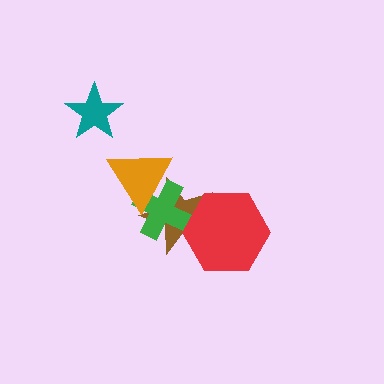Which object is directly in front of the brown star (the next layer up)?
The green cross is directly in front of the brown star.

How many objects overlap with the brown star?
3 objects overlap with the brown star.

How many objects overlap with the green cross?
2 objects overlap with the green cross.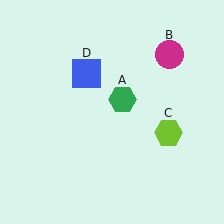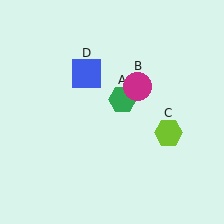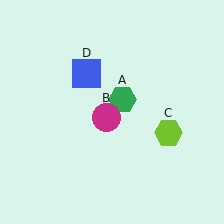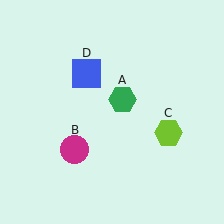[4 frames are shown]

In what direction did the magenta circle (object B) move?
The magenta circle (object B) moved down and to the left.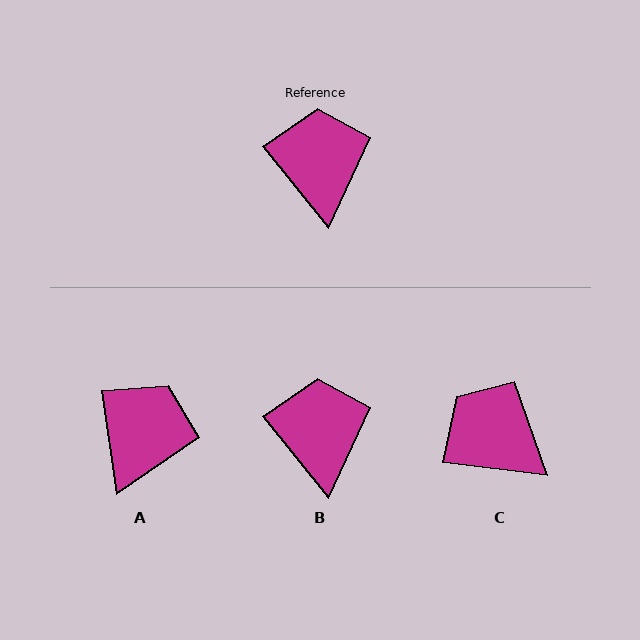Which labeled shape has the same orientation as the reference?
B.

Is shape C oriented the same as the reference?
No, it is off by about 44 degrees.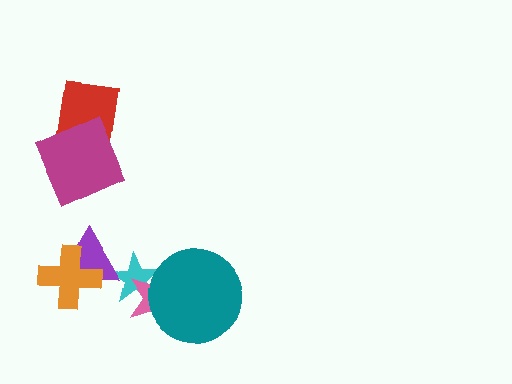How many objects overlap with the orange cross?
1 object overlaps with the orange cross.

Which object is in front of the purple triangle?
The orange cross is in front of the purple triangle.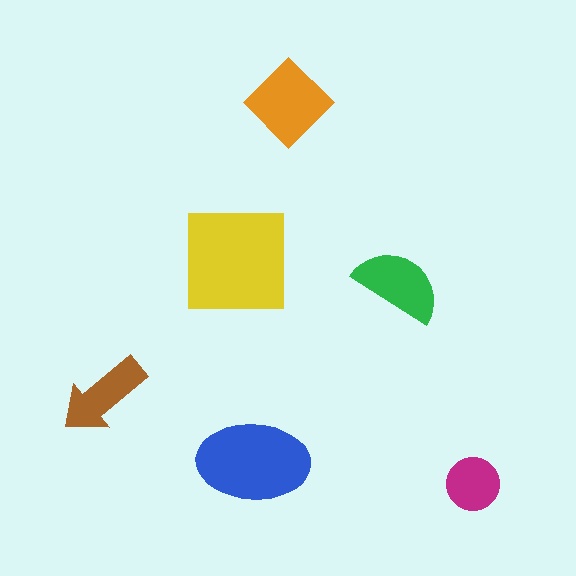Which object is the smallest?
The magenta circle.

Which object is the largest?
The yellow square.